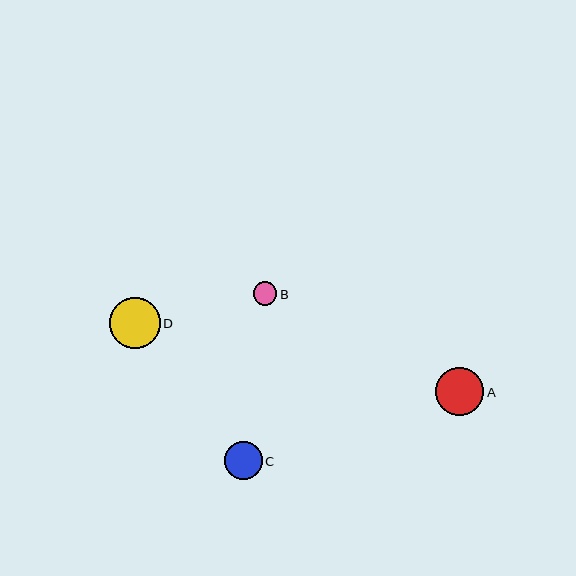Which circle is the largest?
Circle D is the largest with a size of approximately 51 pixels.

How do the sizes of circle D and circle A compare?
Circle D and circle A are approximately the same size.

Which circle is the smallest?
Circle B is the smallest with a size of approximately 23 pixels.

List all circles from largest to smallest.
From largest to smallest: D, A, C, B.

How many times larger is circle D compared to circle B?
Circle D is approximately 2.2 times the size of circle B.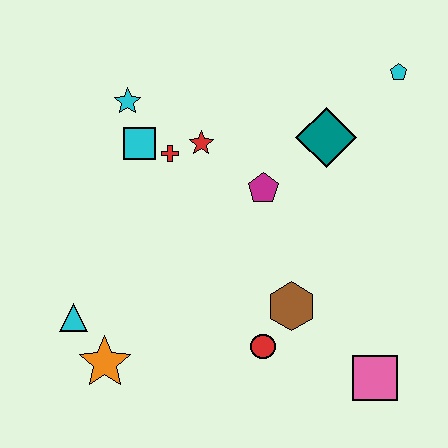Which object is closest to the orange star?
The cyan triangle is closest to the orange star.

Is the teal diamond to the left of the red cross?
No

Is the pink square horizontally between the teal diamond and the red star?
No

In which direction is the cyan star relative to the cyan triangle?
The cyan star is above the cyan triangle.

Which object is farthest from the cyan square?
The pink square is farthest from the cyan square.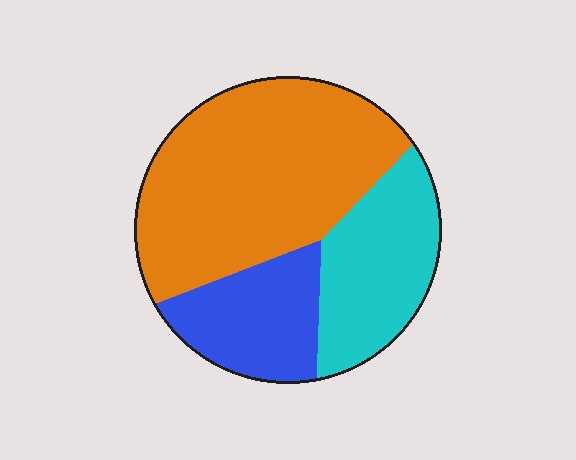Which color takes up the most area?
Orange, at roughly 55%.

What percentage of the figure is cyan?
Cyan covers about 25% of the figure.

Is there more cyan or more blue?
Cyan.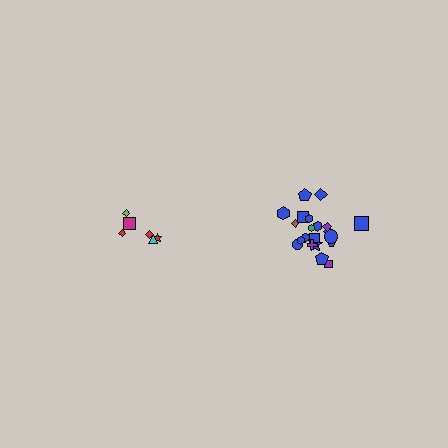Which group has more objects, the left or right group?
The right group.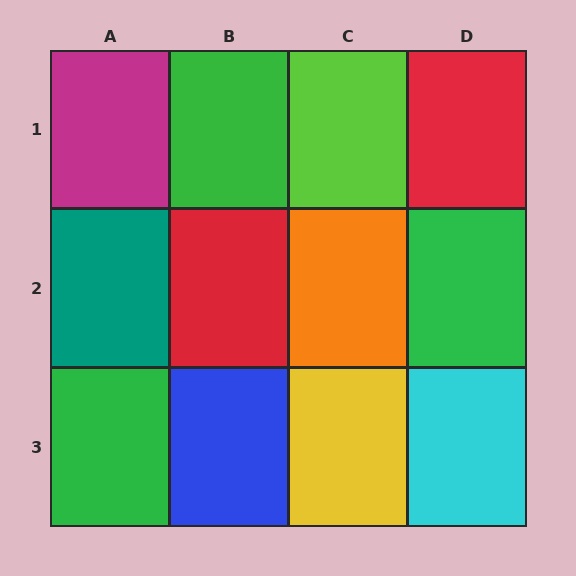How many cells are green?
3 cells are green.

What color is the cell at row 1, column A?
Magenta.